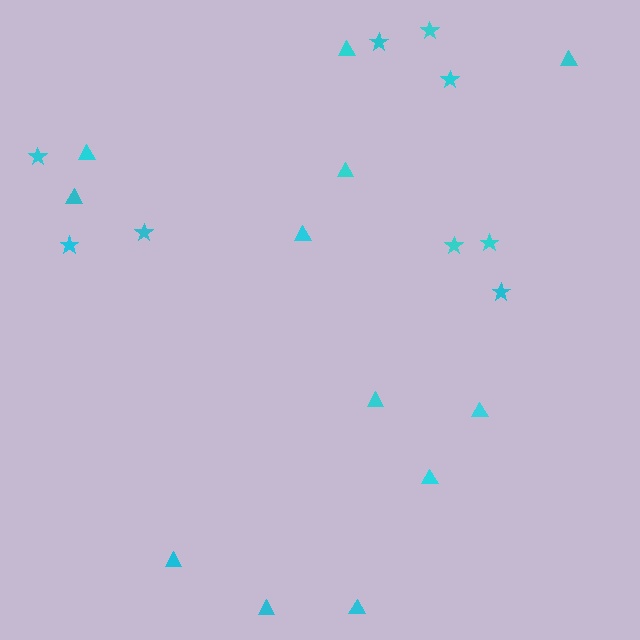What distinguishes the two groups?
There are 2 groups: one group of stars (9) and one group of triangles (12).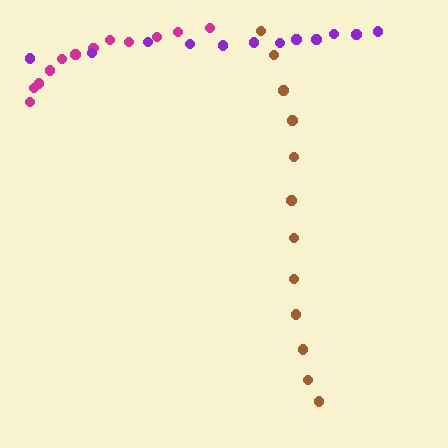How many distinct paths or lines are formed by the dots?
There are 3 distinct paths.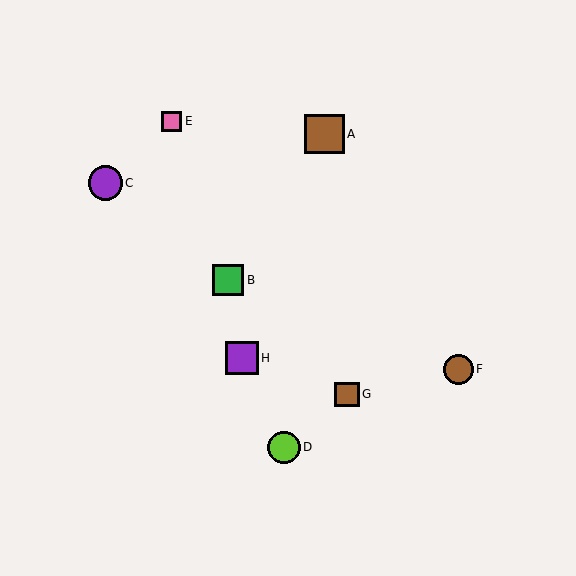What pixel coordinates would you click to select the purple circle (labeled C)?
Click at (105, 183) to select the purple circle C.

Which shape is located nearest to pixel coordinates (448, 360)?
The brown circle (labeled F) at (458, 369) is nearest to that location.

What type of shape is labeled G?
Shape G is a brown square.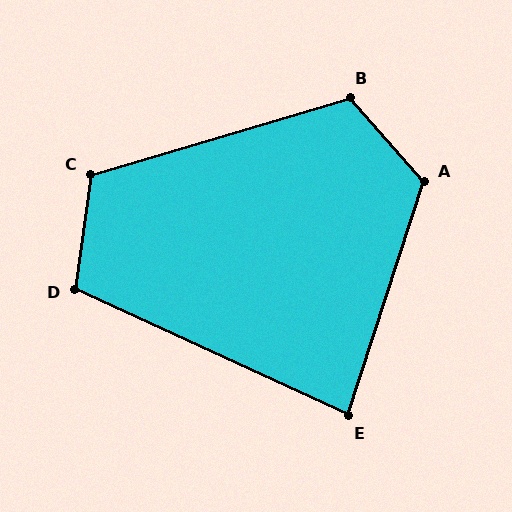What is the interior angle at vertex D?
Approximately 107 degrees (obtuse).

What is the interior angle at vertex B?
Approximately 115 degrees (obtuse).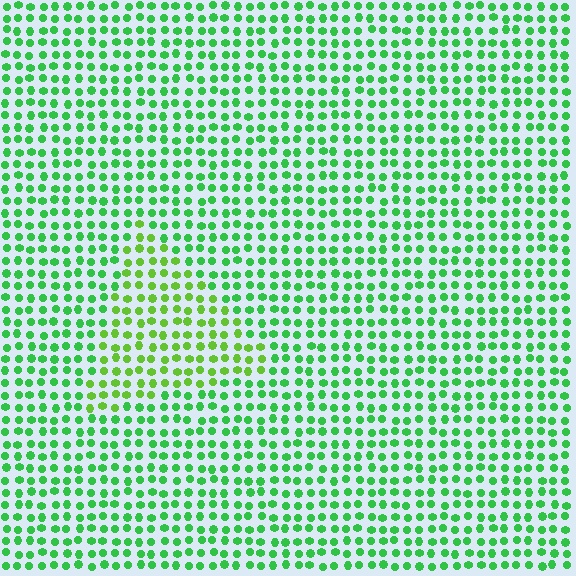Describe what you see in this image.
The image is filled with small green elements in a uniform arrangement. A triangle-shaped region is visible where the elements are tinted to a slightly different hue, forming a subtle color boundary.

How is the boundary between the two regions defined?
The boundary is defined purely by a slight shift in hue (about 29 degrees). Spacing, size, and orientation are identical on both sides.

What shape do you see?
I see a triangle.